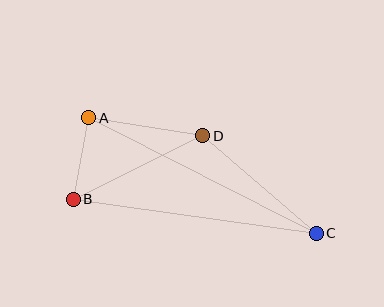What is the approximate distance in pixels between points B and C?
The distance between B and C is approximately 245 pixels.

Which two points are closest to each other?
Points A and B are closest to each other.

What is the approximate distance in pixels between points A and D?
The distance between A and D is approximately 115 pixels.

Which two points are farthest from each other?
Points A and C are farthest from each other.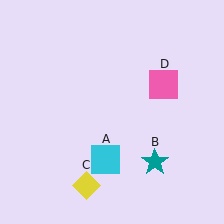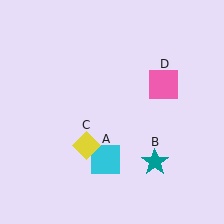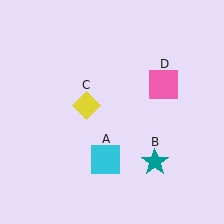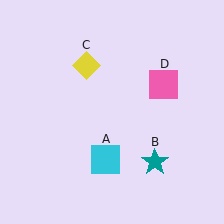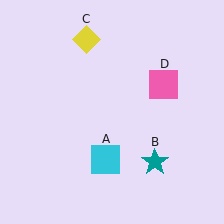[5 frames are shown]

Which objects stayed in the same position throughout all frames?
Cyan square (object A) and teal star (object B) and pink square (object D) remained stationary.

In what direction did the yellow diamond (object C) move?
The yellow diamond (object C) moved up.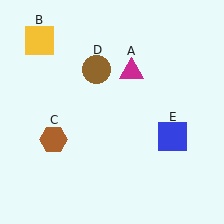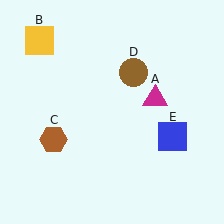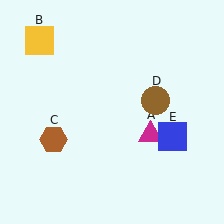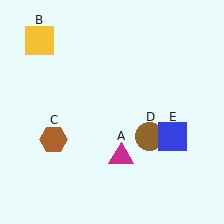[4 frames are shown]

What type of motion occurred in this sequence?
The magenta triangle (object A), brown circle (object D) rotated clockwise around the center of the scene.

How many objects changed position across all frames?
2 objects changed position: magenta triangle (object A), brown circle (object D).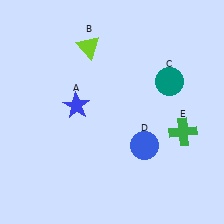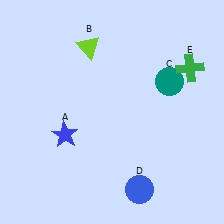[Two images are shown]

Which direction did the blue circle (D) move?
The blue circle (D) moved down.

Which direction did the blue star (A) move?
The blue star (A) moved down.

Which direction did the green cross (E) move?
The green cross (E) moved up.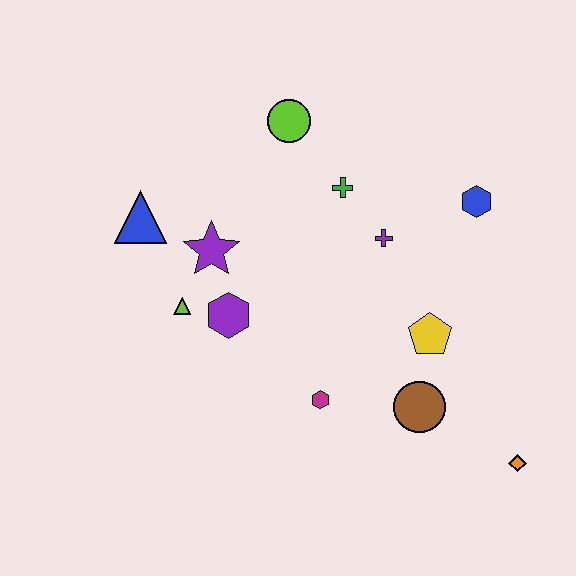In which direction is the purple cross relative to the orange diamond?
The purple cross is above the orange diamond.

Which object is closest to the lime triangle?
The purple hexagon is closest to the lime triangle.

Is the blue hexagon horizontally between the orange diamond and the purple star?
Yes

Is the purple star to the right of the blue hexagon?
No